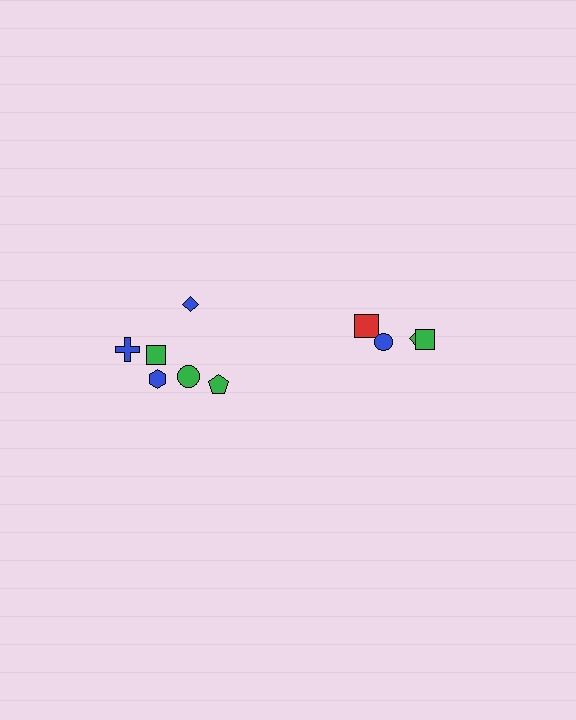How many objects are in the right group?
There are 4 objects.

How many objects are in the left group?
There are 6 objects.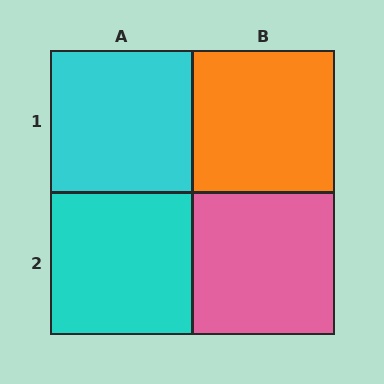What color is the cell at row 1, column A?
Cyan.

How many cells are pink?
1 cell is pink.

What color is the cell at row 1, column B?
Orange.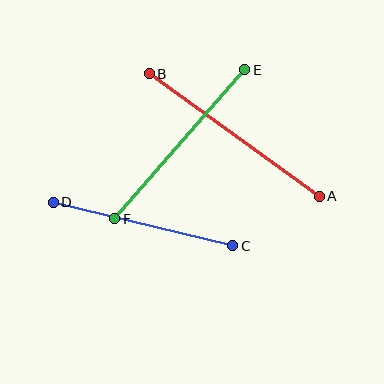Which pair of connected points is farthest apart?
Points A and B are farthest apart.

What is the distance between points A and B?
The distance is approximately 210 pixels.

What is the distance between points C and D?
The distance is approximately 185 pixels.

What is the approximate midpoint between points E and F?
The midpoint is at approximately (180, 144) pixels.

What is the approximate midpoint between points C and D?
The midpoint is at approximately (143, 224) pixels.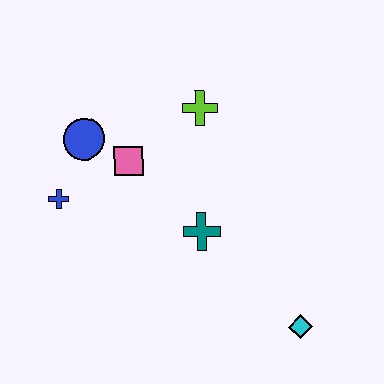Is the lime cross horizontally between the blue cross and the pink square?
No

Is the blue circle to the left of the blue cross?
No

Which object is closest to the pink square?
The blue circle is closest to the pink square.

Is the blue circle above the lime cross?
No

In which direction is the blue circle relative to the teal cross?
The blue circle is to the left of the teal cross.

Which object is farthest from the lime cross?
The cyan diamond is farthest from the lime cross.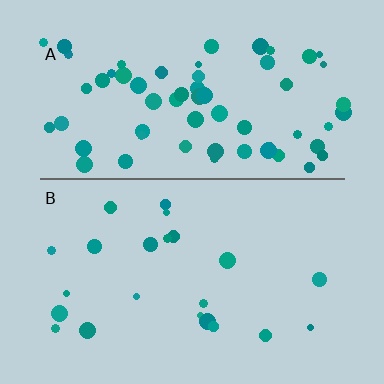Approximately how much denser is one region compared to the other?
Approximately 2.9× — region A over region B.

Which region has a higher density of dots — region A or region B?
A (the top).